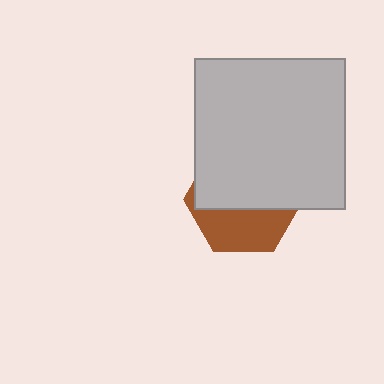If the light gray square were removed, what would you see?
You would see the complete brown hexagon.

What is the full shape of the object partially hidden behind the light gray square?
The partially hidden object is a brown hexagon.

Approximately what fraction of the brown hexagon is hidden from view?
Roughly 60% of the brown hexagon is hidden behind the light gray square.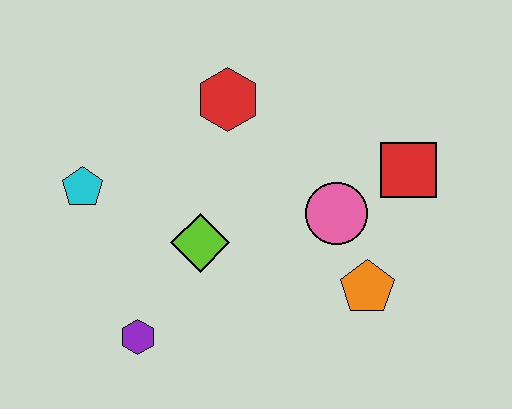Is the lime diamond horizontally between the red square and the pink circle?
No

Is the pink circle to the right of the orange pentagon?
No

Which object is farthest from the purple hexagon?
The red square is farthest from the purple hexagon.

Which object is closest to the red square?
The pink circle is closest to the red square.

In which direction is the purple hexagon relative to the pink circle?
The purple hexagon is to the left of the pink circle.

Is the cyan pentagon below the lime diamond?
No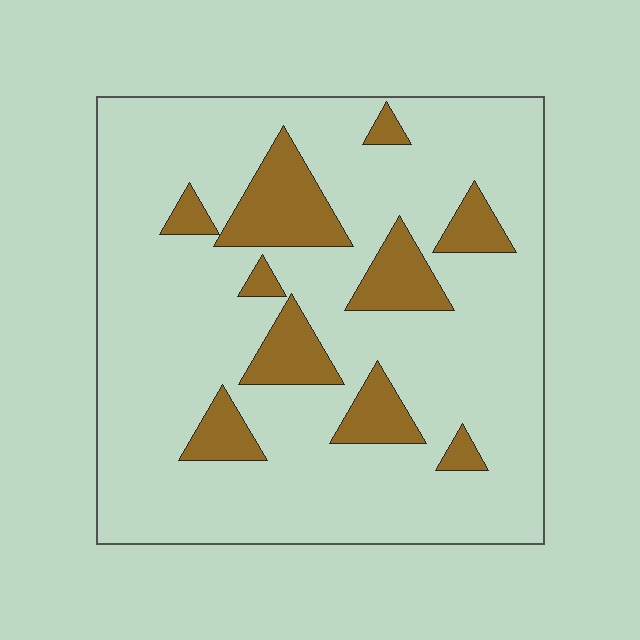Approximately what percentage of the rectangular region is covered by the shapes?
Approximately 15%.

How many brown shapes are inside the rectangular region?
10.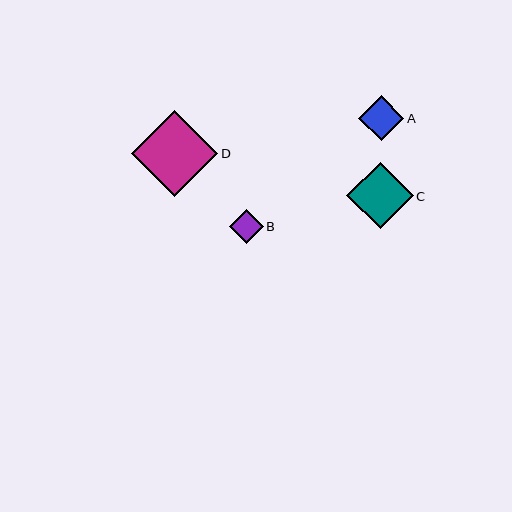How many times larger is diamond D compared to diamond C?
Diamond D is approximately 1.3 times the size of diamond C.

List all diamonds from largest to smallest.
From largest to smallest: D, C, A, B.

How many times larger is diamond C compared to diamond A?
Diamond C is approximately 1.5 times the size of diamond A.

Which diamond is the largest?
Diamond D is the largest with a size of approximately 86 pixels.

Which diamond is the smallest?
Diamond B is the smallest with a size of approximately 34 pixels.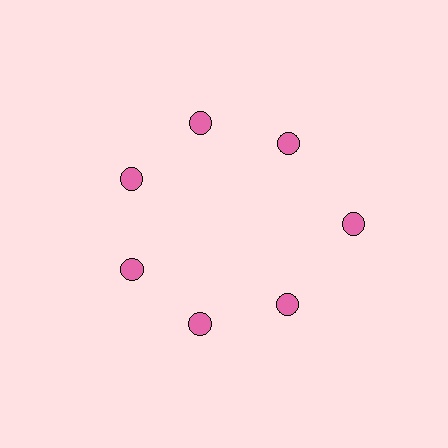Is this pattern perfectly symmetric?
No. The 7 pink circles are arranged in a ring, but one element near the 3 o'clock position is pushed outward from the center, breaking the 7-fold rotational symmetry.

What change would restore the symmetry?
The symmetry would be restored by moving it inward, back onto the ring so that all 7 circles sit at equal angles and equal distance from the center.